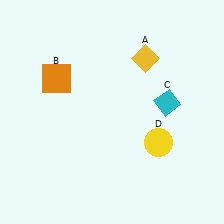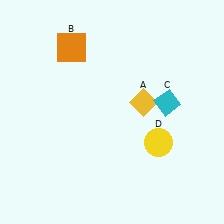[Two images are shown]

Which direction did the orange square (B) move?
The orange square (B) moved up.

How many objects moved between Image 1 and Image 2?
2 objects moved between the two images.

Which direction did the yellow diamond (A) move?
The yellow diamond (A) moved down.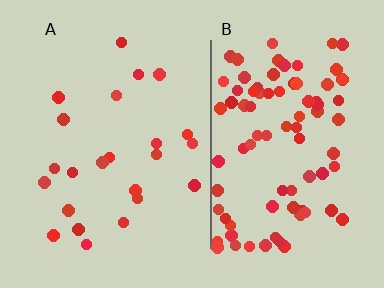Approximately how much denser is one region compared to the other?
Approximately 3.8× — region B over region A.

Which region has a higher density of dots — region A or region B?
B (the right).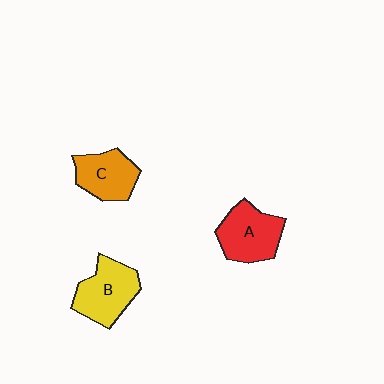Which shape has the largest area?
Shape B (yellow).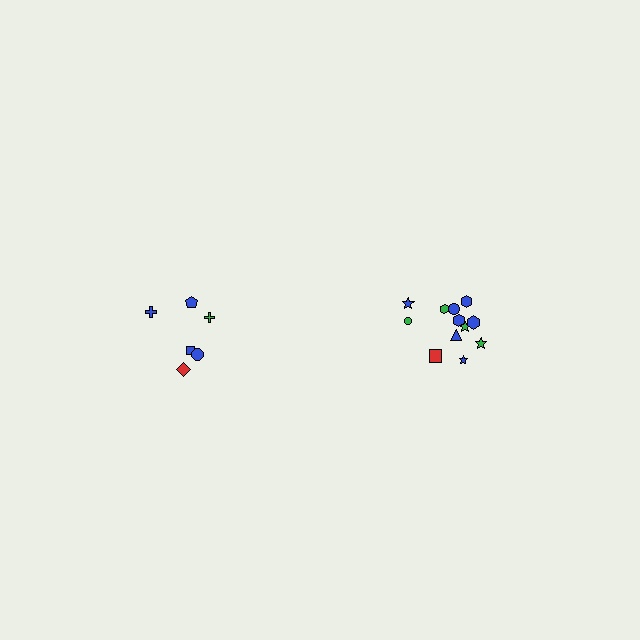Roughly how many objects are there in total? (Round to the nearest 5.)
Roughly 20 objects in total.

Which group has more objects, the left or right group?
The right group.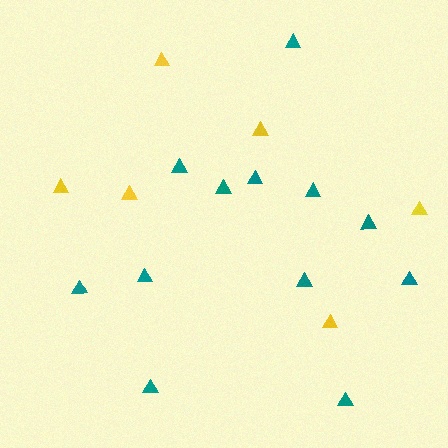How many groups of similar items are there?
There are 2 groups: one group of yellow triangles (6) and one group of teal triangles (12).